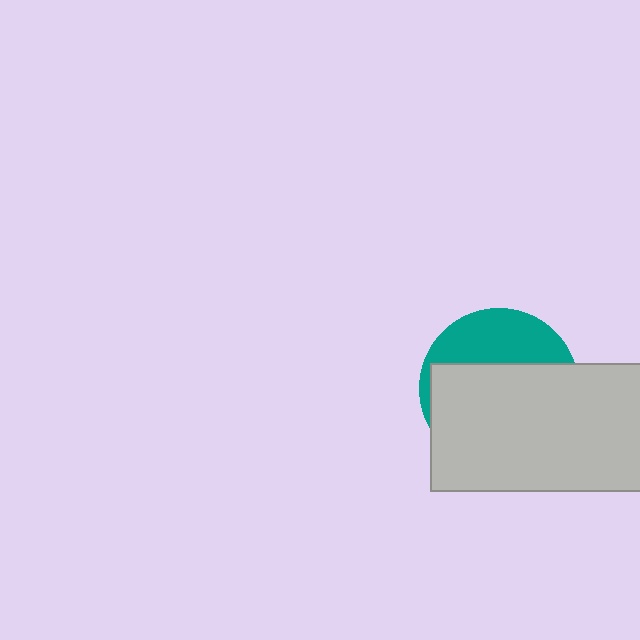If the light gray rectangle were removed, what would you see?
You would see the complete teal circle.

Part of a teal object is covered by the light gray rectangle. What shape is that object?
It is a circle.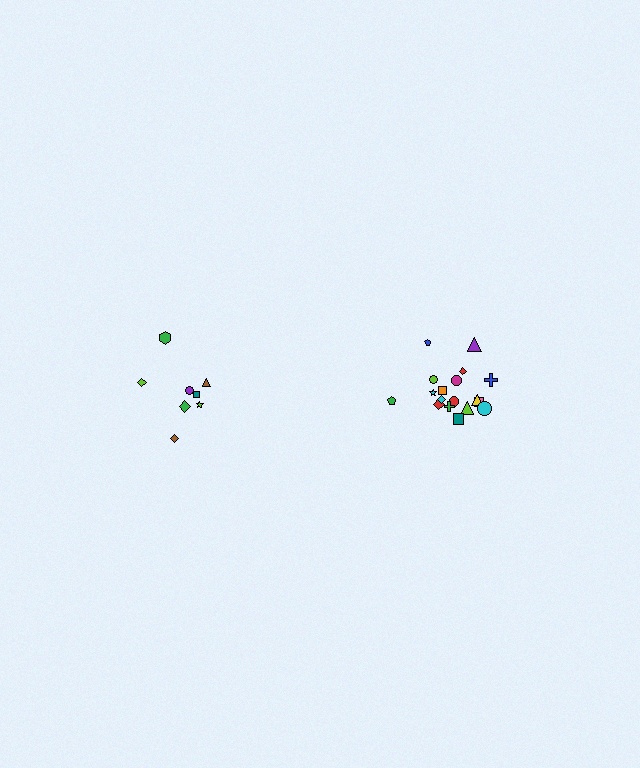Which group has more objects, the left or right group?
The right group.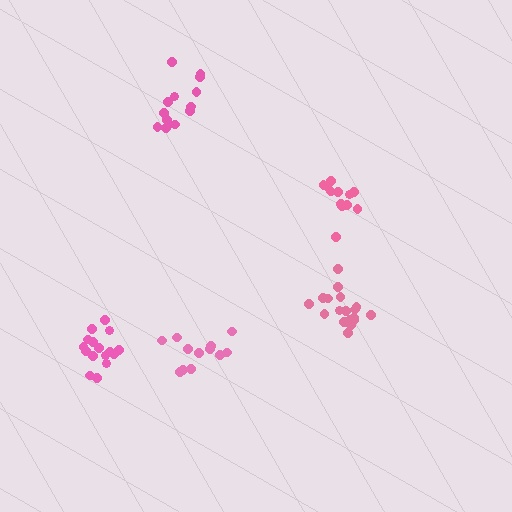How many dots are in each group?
Group 1: 12 dots, Group 2: 18 dots, Group 3: 16 dots, Group 4: 12 dots, Group 5: 14 dots (72 total).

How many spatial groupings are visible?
There are 5 spatial groupings.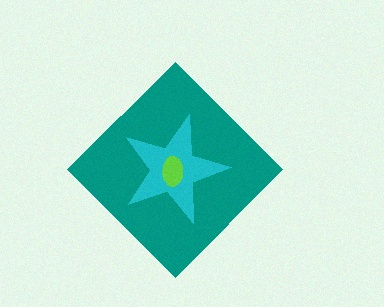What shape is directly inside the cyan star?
The lime ellipse.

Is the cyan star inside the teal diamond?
Yes.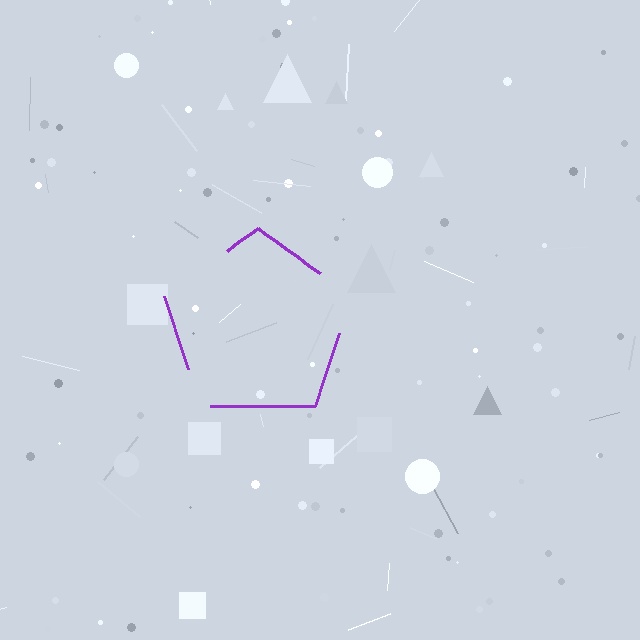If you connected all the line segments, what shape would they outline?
They would outline a pentagon.